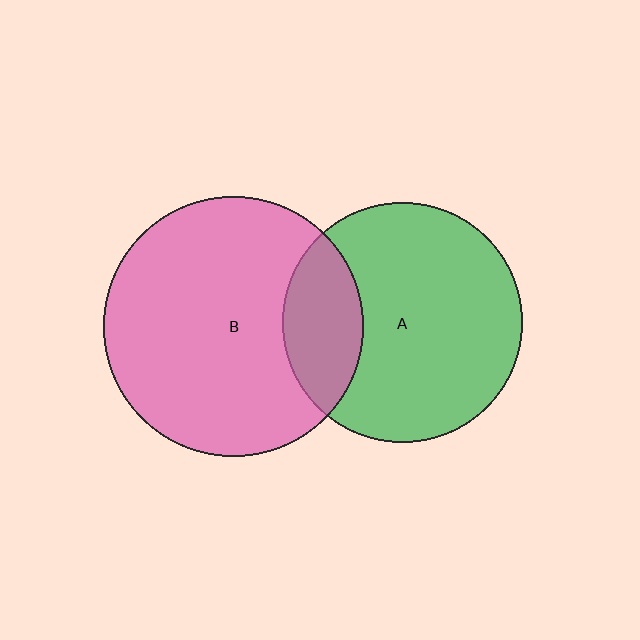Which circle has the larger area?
Circle B (pink).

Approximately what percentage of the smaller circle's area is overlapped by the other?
Approximately 25%.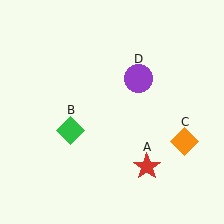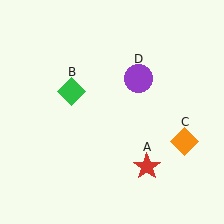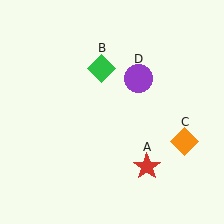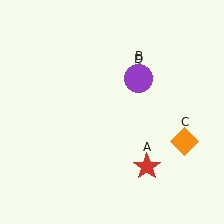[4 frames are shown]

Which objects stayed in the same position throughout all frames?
Red star (object A) and orange diamond (object C) and purple circle (object D) remained stationary.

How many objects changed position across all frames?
1 object changed position: green diamond (object B).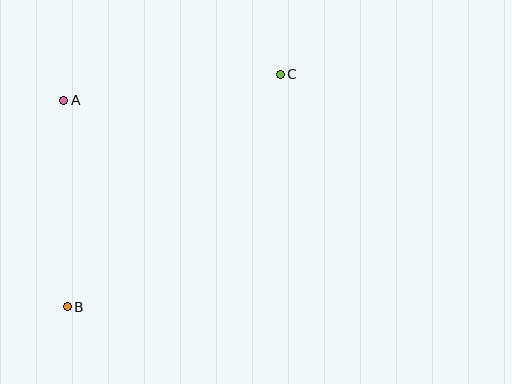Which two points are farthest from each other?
Points B and C are farthest from each other.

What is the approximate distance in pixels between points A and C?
The distance between A and C is approximately 218 pixels.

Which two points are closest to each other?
Points A and B are closest to each other.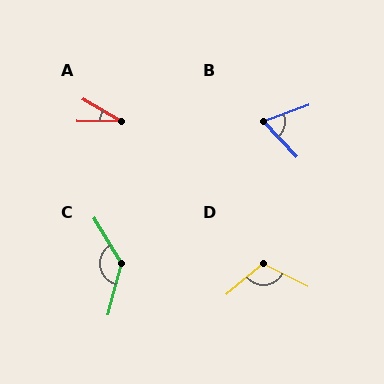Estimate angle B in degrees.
Approximately 66 degrees.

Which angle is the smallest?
A, at approximately 29 degrees.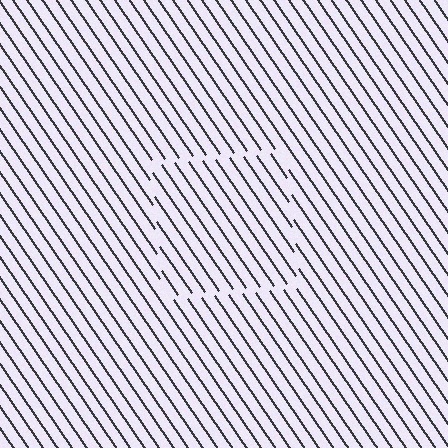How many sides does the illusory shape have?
4 sides — the line-ends trace a square.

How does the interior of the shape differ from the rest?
The interior of the shape contains the same grating, shifted by half a period — the contour is defined by the phase discontinuity where line-ends from the inner and outer gratings abut.